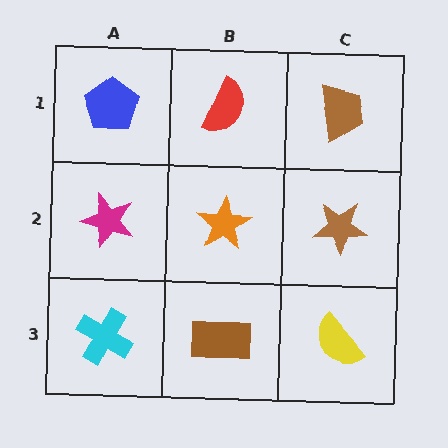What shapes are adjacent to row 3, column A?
A magenta star (row 2, column A), a brown rectangle (row 3, column B).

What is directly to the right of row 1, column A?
A red semicircle.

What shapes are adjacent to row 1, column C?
A brown star (row 2, column C), a red semicircle (row 1, column B).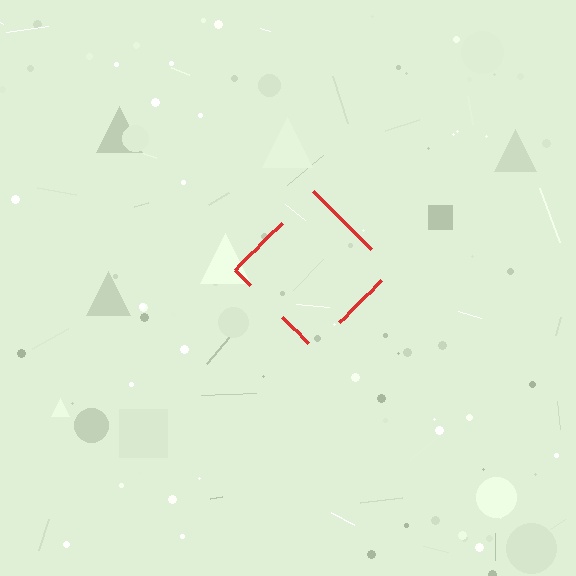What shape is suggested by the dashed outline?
The dashed outline suggests a diamond.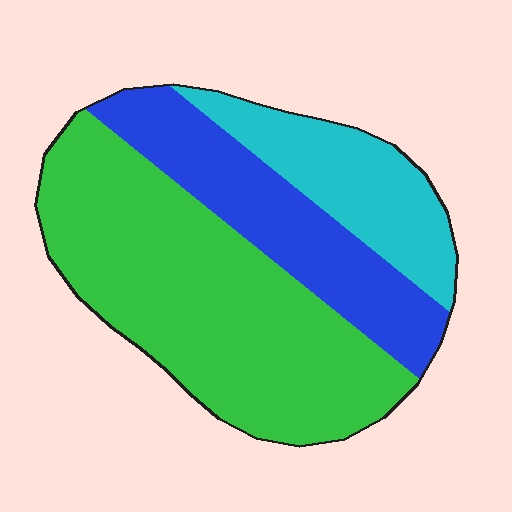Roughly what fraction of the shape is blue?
Blue covers about 25% of the shape.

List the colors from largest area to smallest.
From largest to smallest: green, blue, cyan.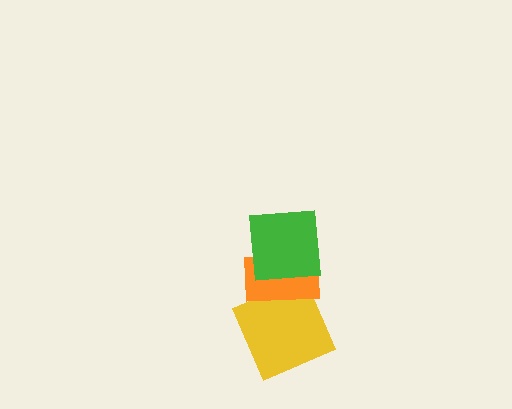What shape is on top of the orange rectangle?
The green square is on top of the orange rectangle.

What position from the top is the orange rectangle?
The orange rectangle is 2nd from the top.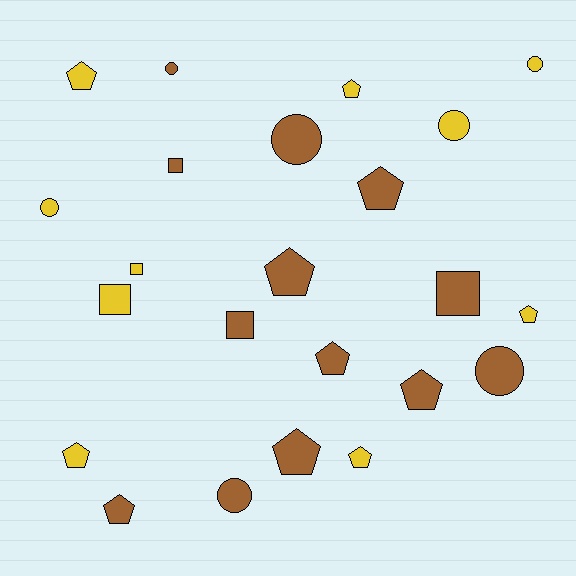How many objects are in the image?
There are 23 objects.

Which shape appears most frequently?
Pentagon, with 11 objects.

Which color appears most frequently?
Brown, with 13 objects.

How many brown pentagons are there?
There are 6 brown pentagons.